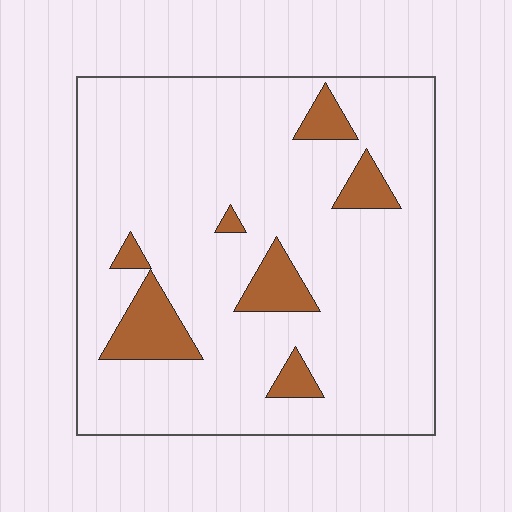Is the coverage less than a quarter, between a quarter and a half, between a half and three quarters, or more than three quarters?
Less than a quarter.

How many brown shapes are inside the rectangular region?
7.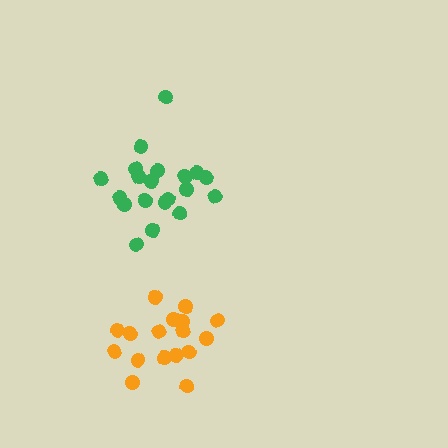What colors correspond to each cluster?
The clusters are colored: orange, green.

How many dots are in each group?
Group 1: 17 dots, Group 2: 20 dots (37 total).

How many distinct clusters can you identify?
There are 2 distinct clusters.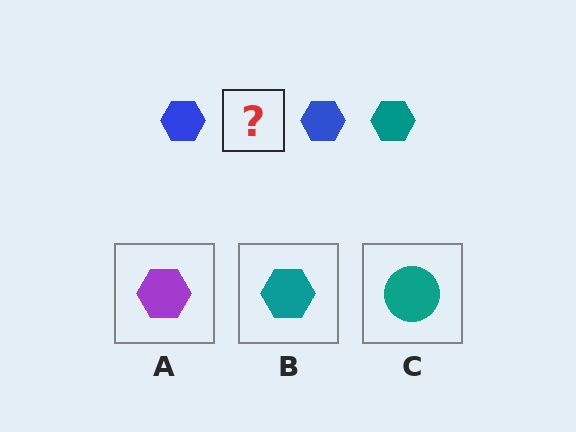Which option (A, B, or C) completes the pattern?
B.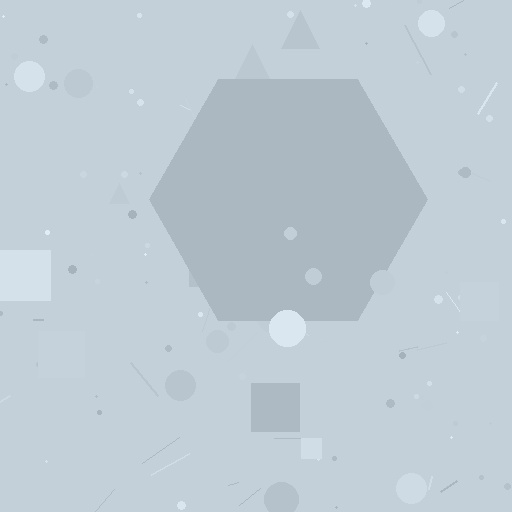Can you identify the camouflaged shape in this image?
The camouflaged shape is a hexagon.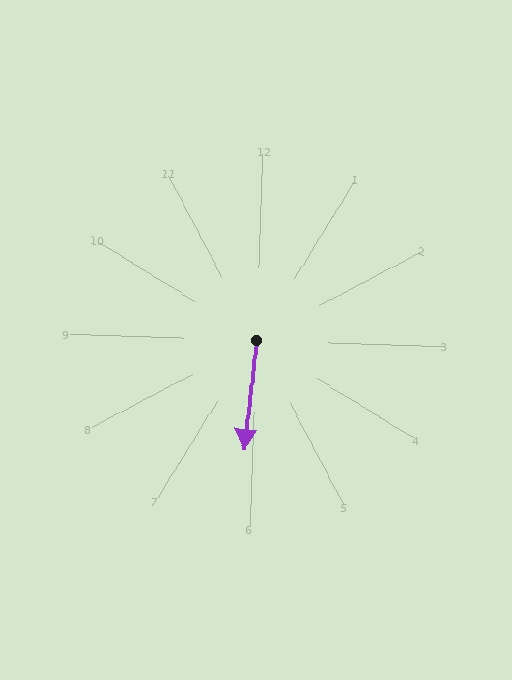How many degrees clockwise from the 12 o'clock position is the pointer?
Approximately 185 degrees.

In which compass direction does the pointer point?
South.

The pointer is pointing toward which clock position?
Roughly 6 o'clock.